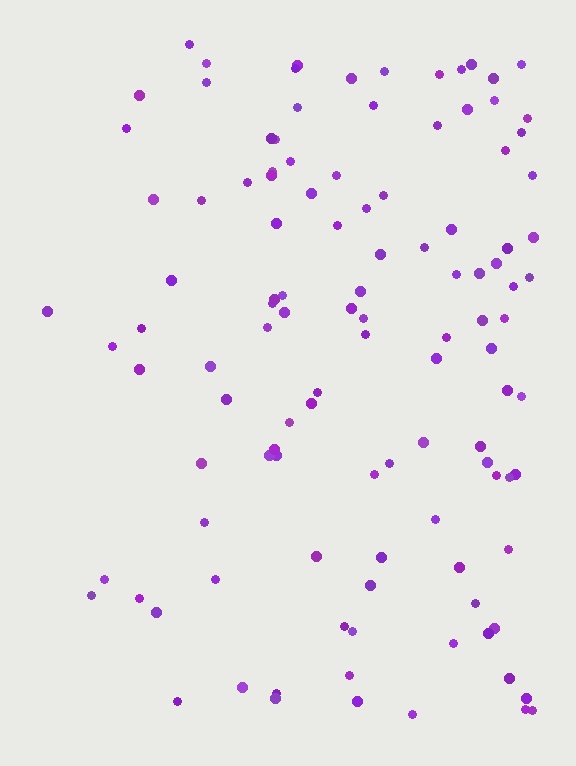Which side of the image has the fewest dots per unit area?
The left.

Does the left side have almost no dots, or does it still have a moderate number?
Still a moderate number, just noticeably fewer than the right.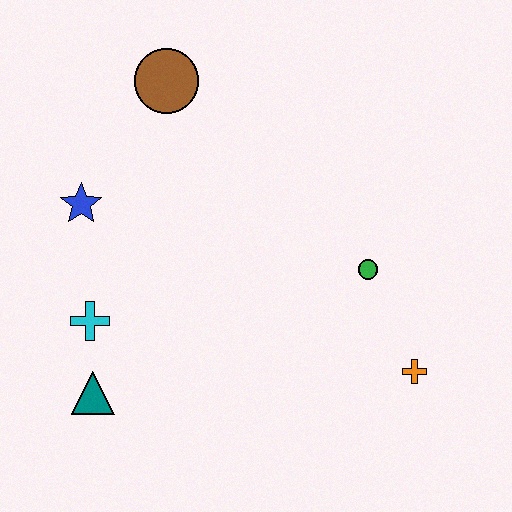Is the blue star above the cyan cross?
Yes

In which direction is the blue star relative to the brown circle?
The blue star is below the brown circle.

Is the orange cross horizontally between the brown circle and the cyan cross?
No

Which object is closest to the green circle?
The orange cross is closest to the green circle.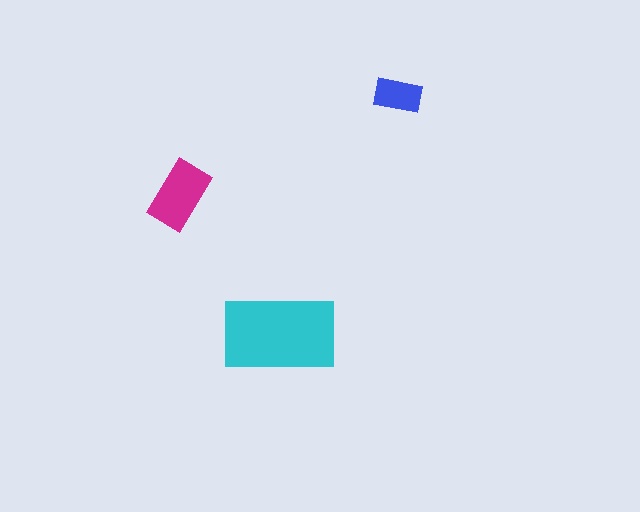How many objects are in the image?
There are 3 objects in the image.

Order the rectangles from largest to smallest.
the cyan one, the magenta one, the blue one.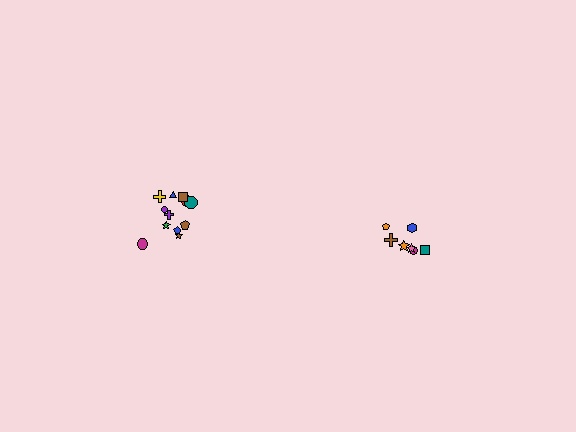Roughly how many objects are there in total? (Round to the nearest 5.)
Roughly 20 objects in total.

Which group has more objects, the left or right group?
The left group.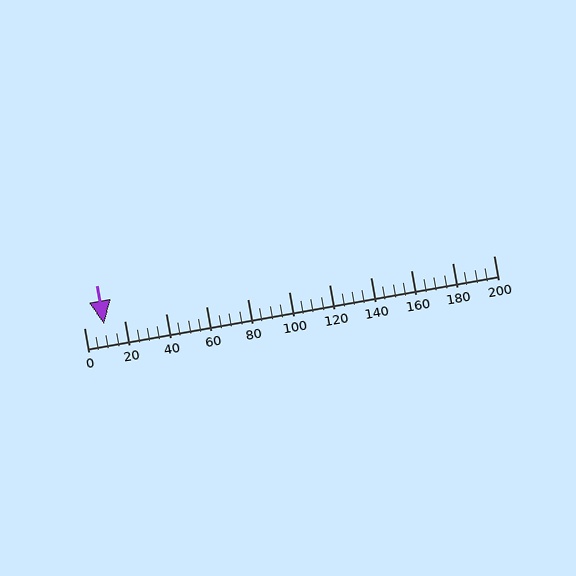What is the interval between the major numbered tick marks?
The major tick marks are spaced 20 units apart.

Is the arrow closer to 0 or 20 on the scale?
The arrow is closer to 20.